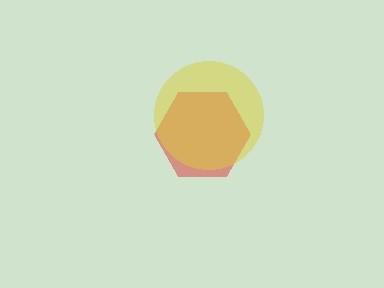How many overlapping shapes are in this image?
There are 2 overlapping shapes in the image.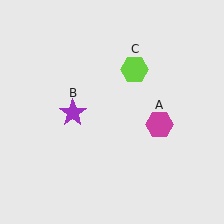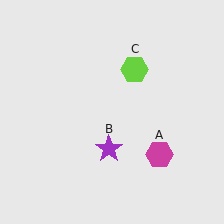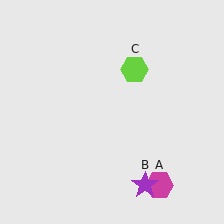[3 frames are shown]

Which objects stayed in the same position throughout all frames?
Lime hexagon (object C) remained stationary.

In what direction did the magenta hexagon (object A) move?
The magenta hexagon (object A) moved down.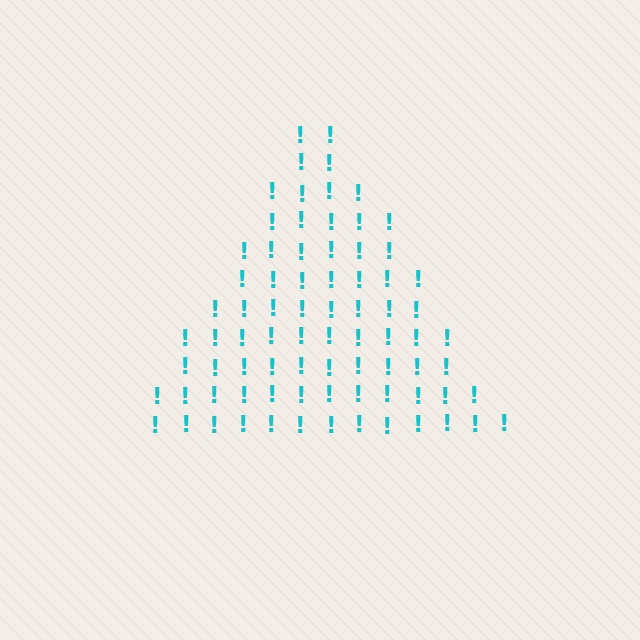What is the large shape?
The large shape is a triangle.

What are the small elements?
The small elements are exclamation marks.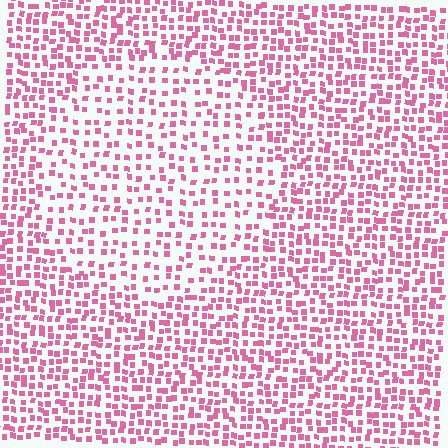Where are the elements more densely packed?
The elements are more densely packed outside the circle boundary.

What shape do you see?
I see a circle.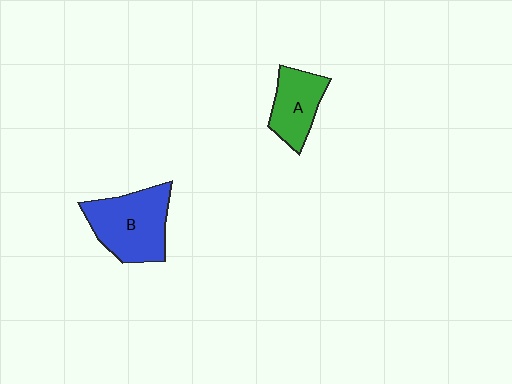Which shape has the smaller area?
Shape A (green).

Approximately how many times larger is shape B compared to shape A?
Approximately 1.5 times.